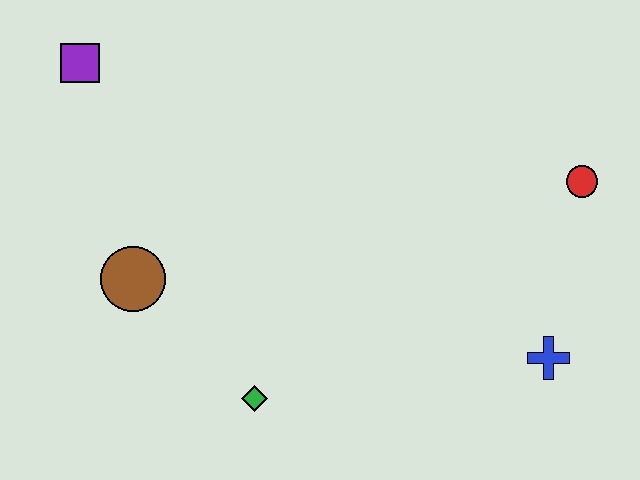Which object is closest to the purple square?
The brown circle is closest to the purple square.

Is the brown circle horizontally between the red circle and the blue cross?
No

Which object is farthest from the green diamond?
The red circle is farthest from the green diamond.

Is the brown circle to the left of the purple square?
No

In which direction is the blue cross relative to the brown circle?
The blue cross is to the right of the brown circle.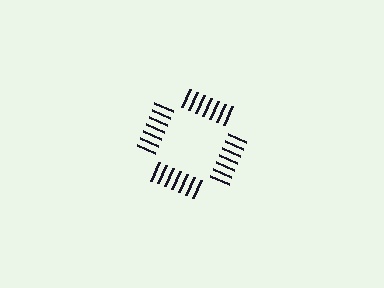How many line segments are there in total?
28 — 7 along each of the 4 edges.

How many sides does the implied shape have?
4 sides — the line-ends trace a square.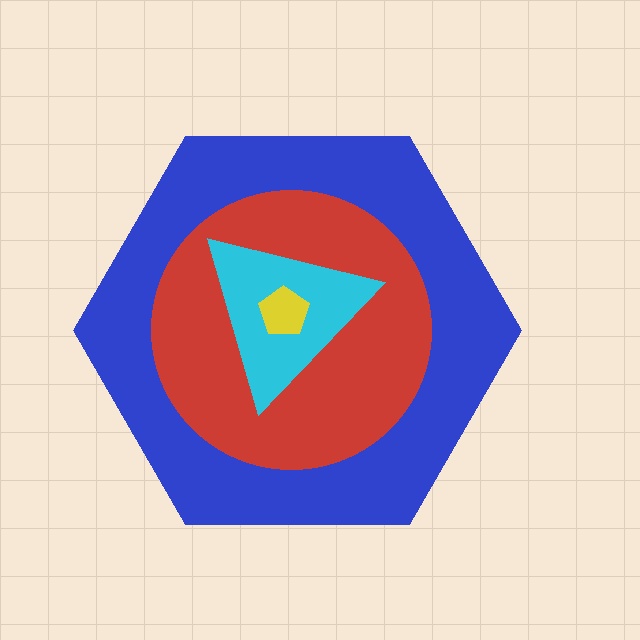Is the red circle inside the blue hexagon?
Yes.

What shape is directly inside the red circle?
The cyan triangle.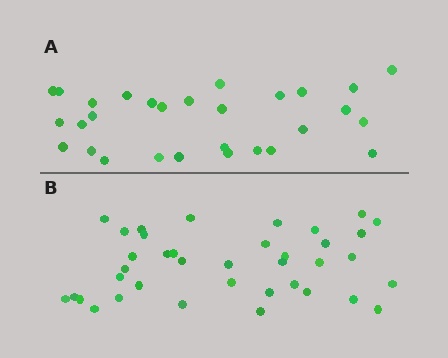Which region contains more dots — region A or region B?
Region B (the bottom region) has more dots.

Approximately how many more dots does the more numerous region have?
Region B has roughly 8 or so more dots than region A.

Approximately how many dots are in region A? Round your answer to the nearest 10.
About 30 dots. (The exact count is 29, which rounds to 30.)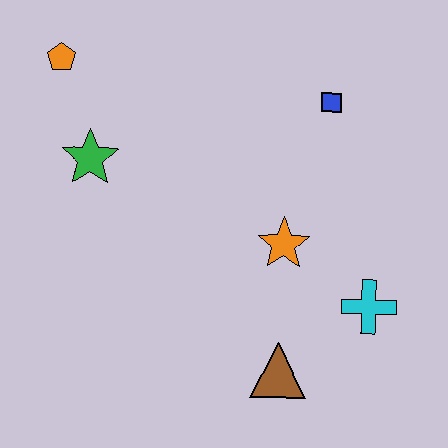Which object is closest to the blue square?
The orange star is closest to the blue square.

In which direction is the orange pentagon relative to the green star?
The orange pentagon is above the green star.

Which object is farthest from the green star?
The cyan cross is farthest from the green star.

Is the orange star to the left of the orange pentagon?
No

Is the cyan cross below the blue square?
Yes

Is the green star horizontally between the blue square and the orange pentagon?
Yes